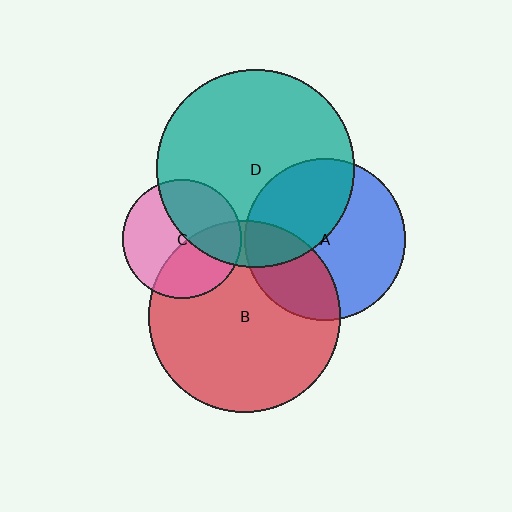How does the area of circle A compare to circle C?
Approximately 1.9 times.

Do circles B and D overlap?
Yes.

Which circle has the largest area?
Circle D (teal).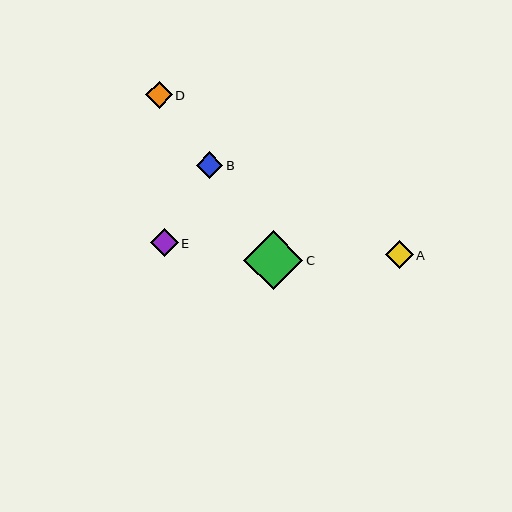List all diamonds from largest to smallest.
From largest to smallest: C, E, A, B, D.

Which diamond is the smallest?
Diamond D is the smallest with a size of approximately 26 pixels.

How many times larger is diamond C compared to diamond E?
Diamond C is approximately 2.1 times the size of diamond E.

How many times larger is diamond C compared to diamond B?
Diamond C is approximately 2.2 times the size of diamond B.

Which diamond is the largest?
Diamond C is the largest with a size of approximately 59 pixels.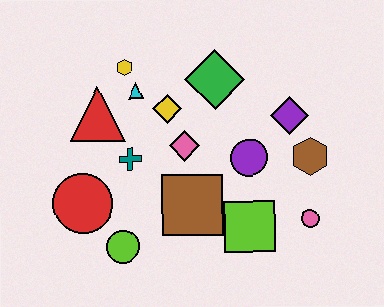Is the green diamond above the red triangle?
Yes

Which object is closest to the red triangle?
The cyan triangle is closest to the red triangle.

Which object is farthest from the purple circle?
The red circle is farthest from the purple circle.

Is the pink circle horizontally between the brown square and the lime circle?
No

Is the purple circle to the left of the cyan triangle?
No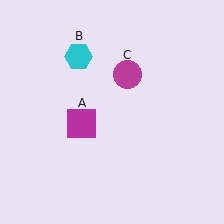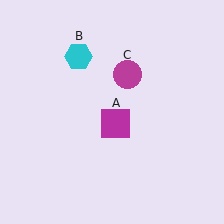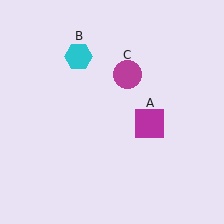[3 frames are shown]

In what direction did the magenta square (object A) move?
The magenta square (object A) moved right.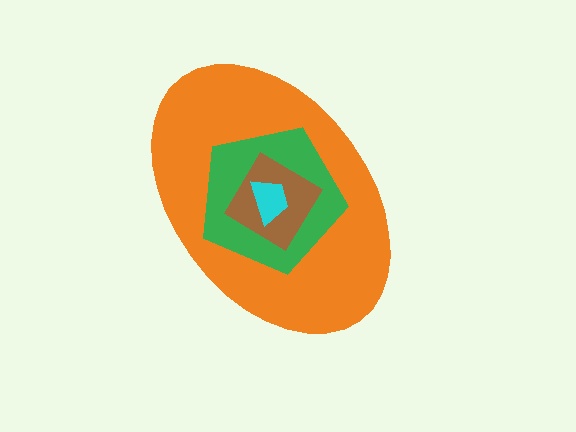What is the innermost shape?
The cyan trapezoid.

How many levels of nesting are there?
4.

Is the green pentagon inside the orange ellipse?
Yes.